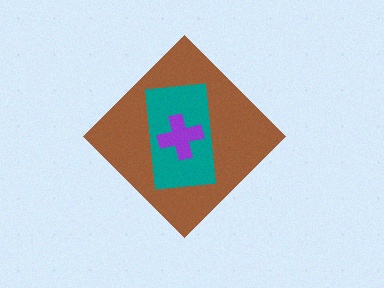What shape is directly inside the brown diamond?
The teal rectangle.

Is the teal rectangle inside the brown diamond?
Yes.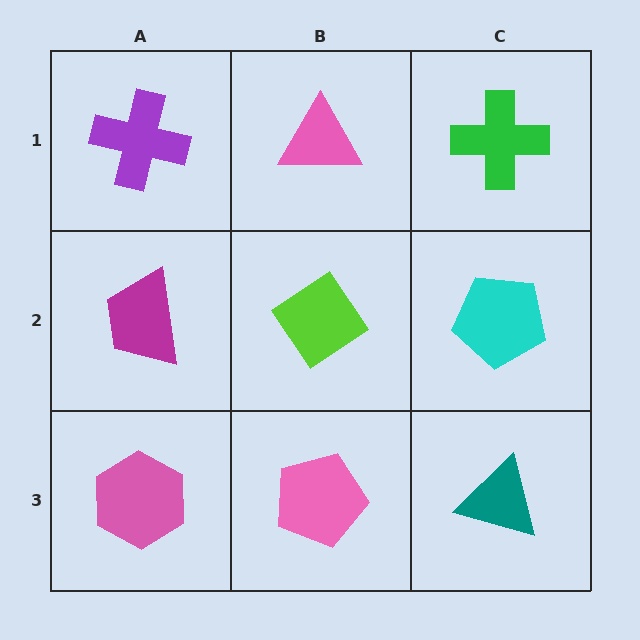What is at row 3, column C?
A teal triangle.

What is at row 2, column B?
A lime diamond.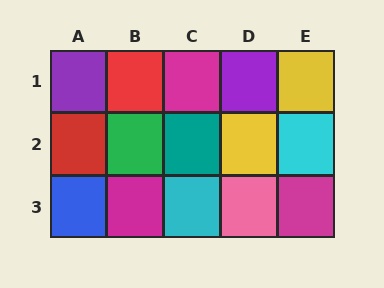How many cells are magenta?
3 cells are magenta.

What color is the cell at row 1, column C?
Magenta.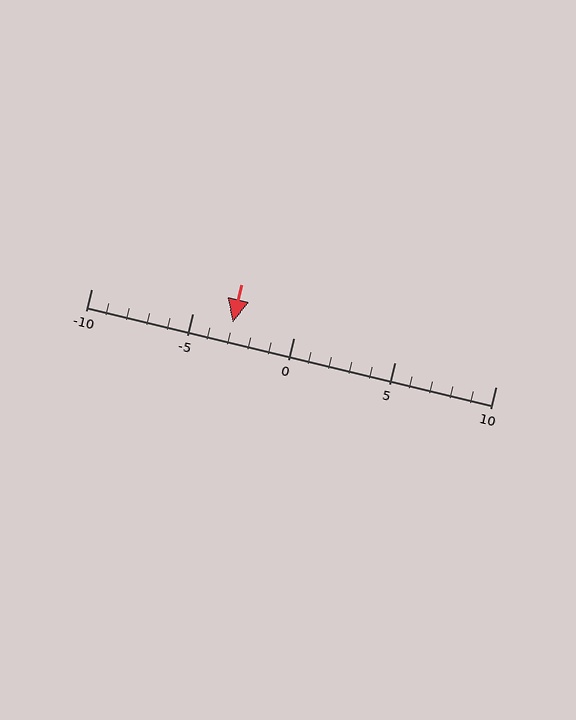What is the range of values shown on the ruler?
The ruler shows values from -10 to 10.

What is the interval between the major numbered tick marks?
The major tick marks are spaced 5 units apart.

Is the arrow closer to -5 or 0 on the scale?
The arrow is closer to -5.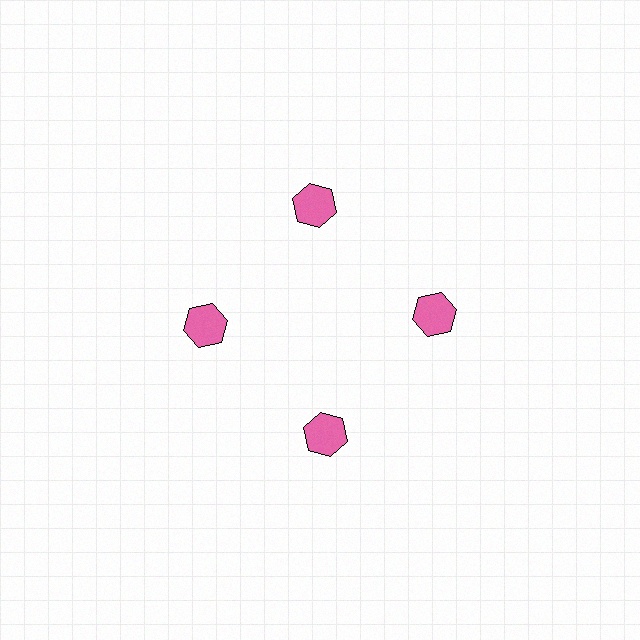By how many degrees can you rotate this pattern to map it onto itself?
The pattern maps onto itself every 90 degrees of rotation.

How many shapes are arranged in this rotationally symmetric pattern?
There are 4 shapes, arranged in 4 groups of 1.